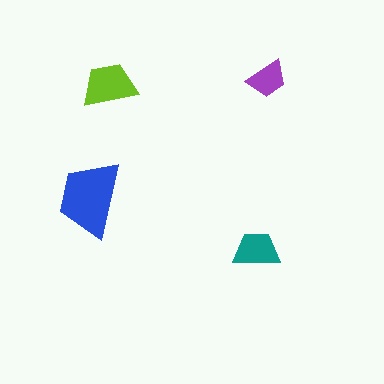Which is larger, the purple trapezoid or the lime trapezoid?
The lime one.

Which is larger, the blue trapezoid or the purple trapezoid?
The blue one.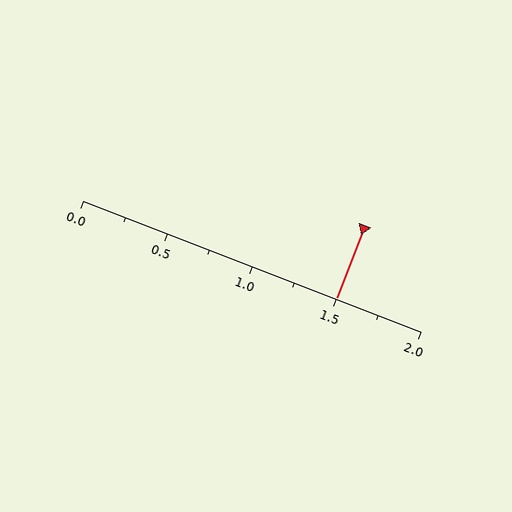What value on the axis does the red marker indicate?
The marker indicates approximately 1.5.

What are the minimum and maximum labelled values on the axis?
The axis runs from 0.0 to 2.0.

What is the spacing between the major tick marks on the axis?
The major ticks are spaced 0.5 apart.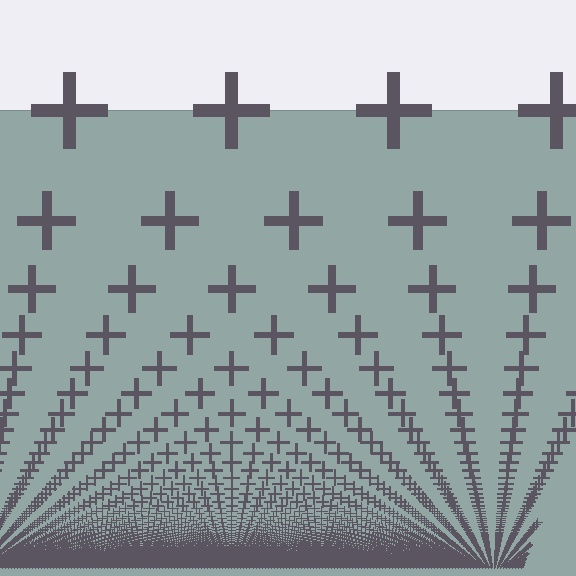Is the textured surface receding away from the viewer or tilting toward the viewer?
The surface appears to tilt toward the viewer. Texture elements get larger and sparser toward the top.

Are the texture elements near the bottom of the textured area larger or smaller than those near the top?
Smaller. The gradient is inverted — elements near the bottom are smaller and denser.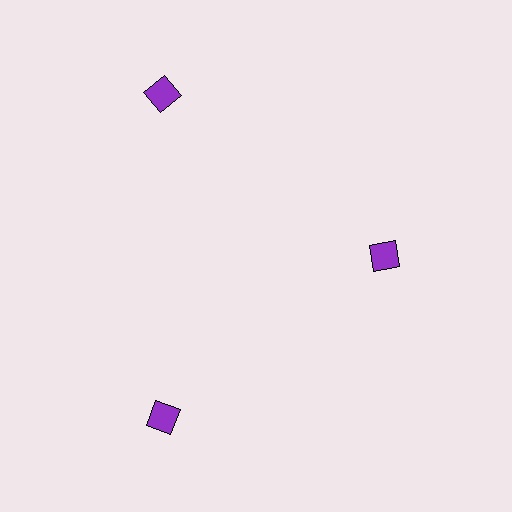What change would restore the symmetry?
The symmetry would be restored by moving it outward, back onto the ring so that all 3 diamonds sit at equal angles and equal distance from the center.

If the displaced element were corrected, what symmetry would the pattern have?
It would have 3-fold rotational symmetry — the pattern would map onto itself every 120 degrees.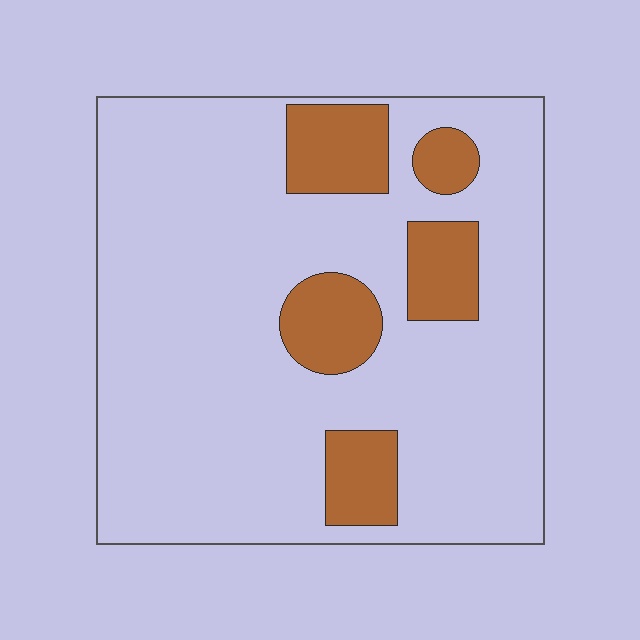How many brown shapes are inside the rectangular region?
5.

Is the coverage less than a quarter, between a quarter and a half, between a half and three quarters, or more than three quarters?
Less than a quarter.